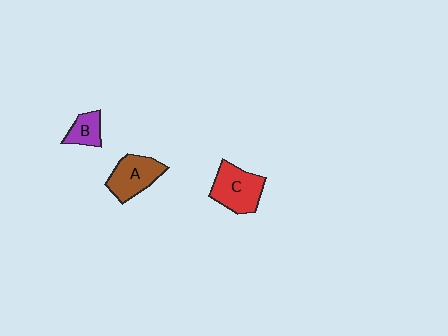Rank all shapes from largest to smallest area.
From largest to smallest: C (red), A (brown), B (purple).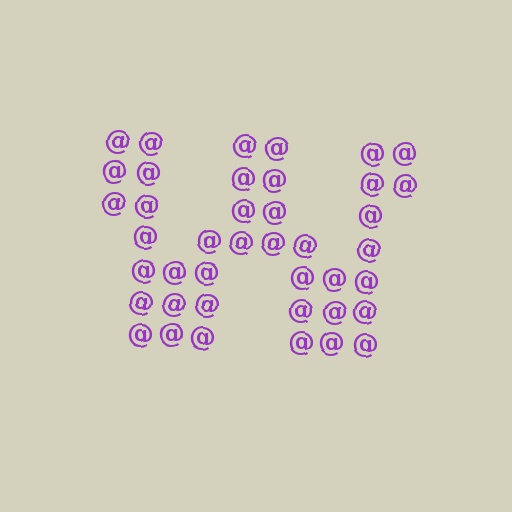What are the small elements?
The small elements are at signs.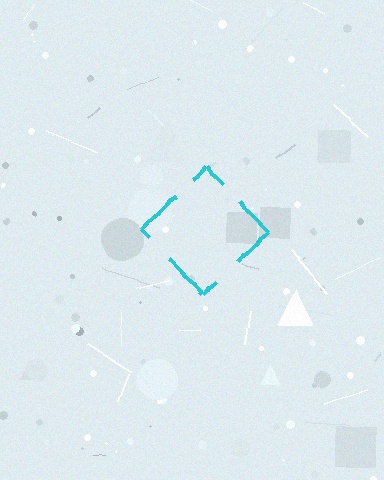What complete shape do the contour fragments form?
The contour fragments form a diamond.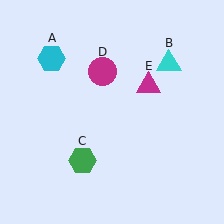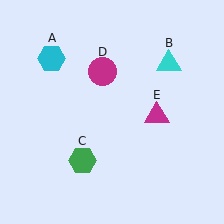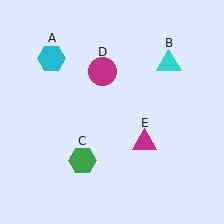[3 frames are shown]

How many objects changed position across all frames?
1 object changed position: magenta triangle (object E).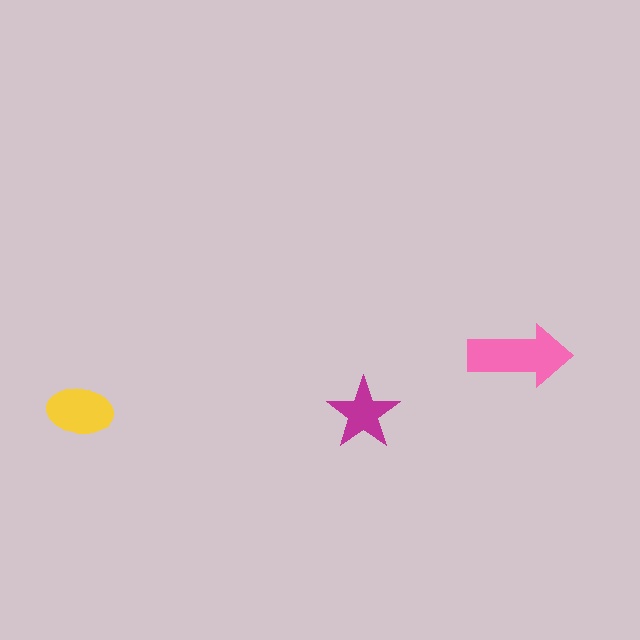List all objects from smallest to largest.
The magenta star, the yellow ellipse, the pink arrow.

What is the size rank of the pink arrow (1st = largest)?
1st.